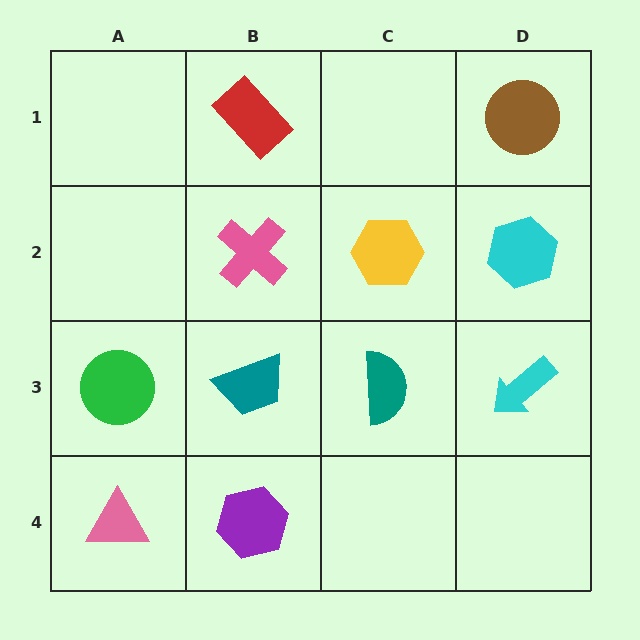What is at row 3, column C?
A teal semicircle.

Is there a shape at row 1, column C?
No, that cell is empty.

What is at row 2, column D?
A cyan hexagon.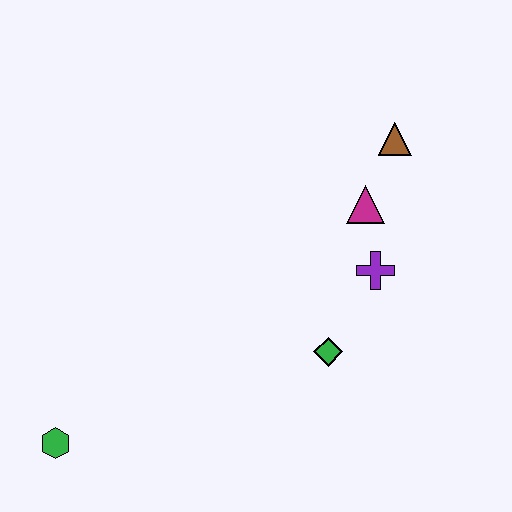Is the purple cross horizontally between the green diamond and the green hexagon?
No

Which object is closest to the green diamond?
The purple cross is closest to the green diamond.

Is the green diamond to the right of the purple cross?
No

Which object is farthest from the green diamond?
The green hexagon is farthest from the green diamond.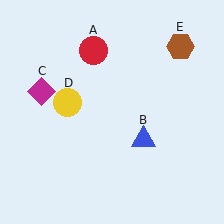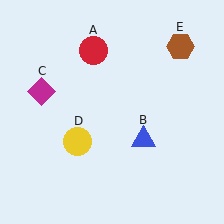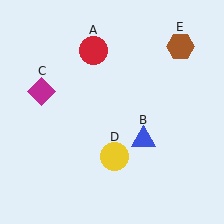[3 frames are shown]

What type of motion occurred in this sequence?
The yellow circle (object D) rotated counterclockwise around the center of the scene.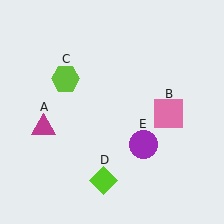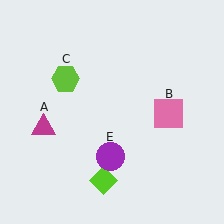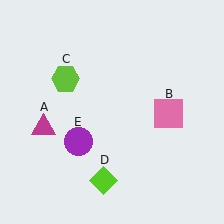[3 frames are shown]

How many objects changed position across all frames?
1 object changed position: purple circle (object E).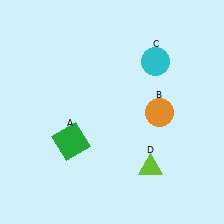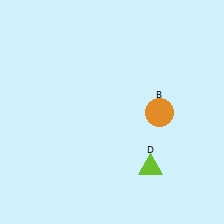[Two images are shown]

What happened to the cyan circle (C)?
The cyan circle (C) was removed in Image 2. It was in the top-right area of Image 1.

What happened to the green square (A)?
The green square (A) was removed in Image 2. It was in the bottom-left area of Image 1.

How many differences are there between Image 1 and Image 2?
There are 2 differences between the two images.